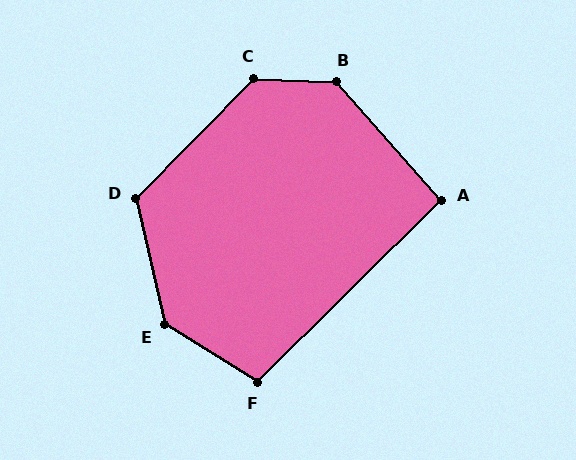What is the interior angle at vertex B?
Approximately 134 degrees (obtuse).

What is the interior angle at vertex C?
Approximately 132 degrees (obtuse).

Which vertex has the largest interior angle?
E, at approximately 135 degrees.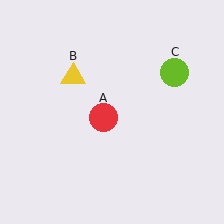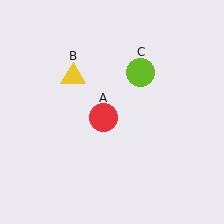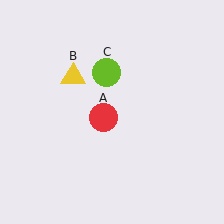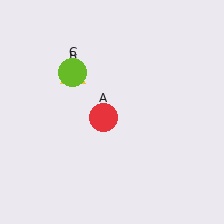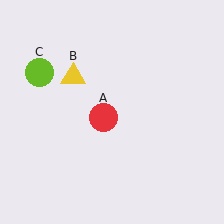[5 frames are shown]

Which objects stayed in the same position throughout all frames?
Red circle (object A) and yellow triangle (object B) remained stationary.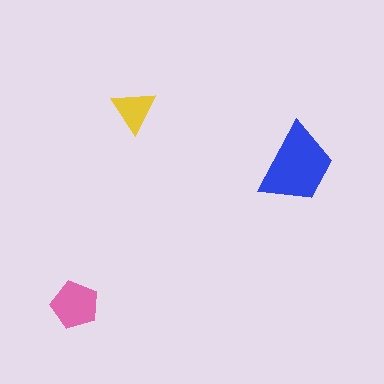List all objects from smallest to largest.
The yellow triangle, the pink pentagon, the blue trapezoid.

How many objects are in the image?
There are 3 objects in the image.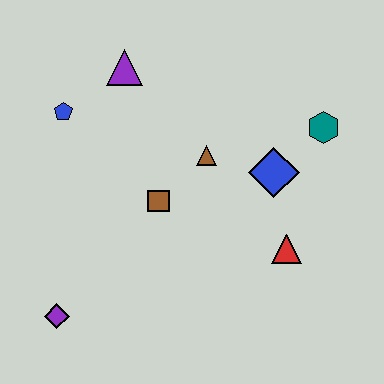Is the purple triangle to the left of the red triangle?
Yes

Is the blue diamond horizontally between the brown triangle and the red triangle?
Yes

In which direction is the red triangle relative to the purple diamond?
The red triangle is to the right of the purple diamond.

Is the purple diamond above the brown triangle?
No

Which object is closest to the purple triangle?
The blue pentagon is closest to the purple triangle.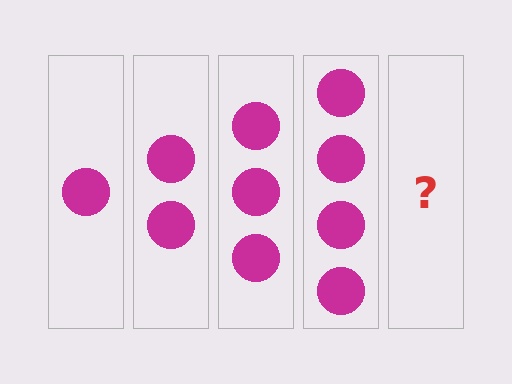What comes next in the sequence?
The next element should be 5 circles.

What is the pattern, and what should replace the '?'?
The pattern is that each step adds one more circle. The '?' should be 5 circles.